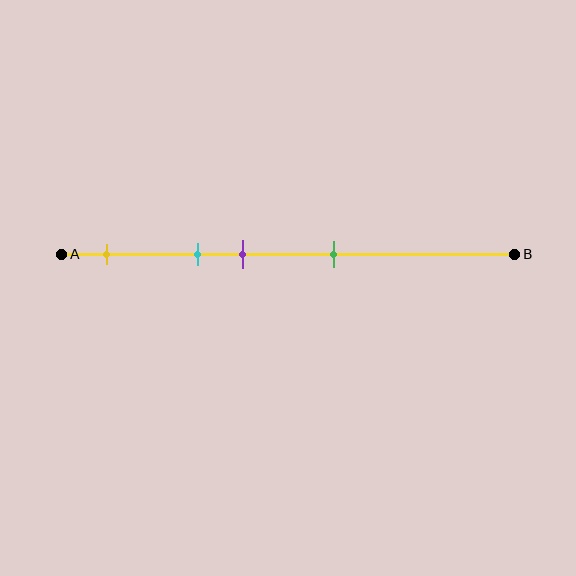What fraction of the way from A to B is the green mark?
The green mark is approximately 60% (0.6) of the way from A to B.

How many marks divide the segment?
There are 4 marks dividing the segment.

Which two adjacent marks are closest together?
The cyan and purple marks are the closest adjacent pair.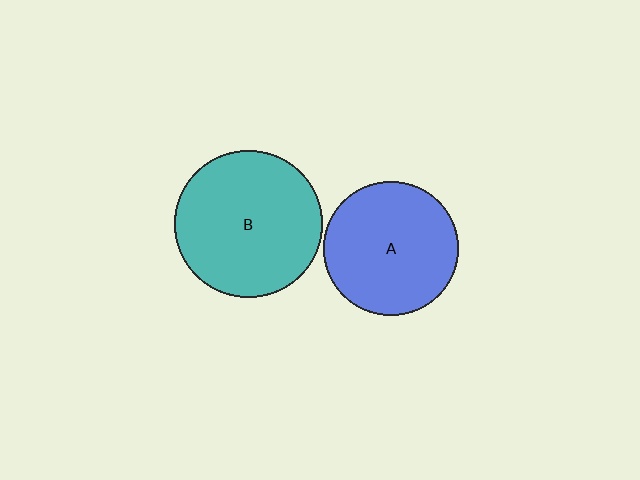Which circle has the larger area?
Circle B (teal).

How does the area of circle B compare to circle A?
Approximately 1.2 times.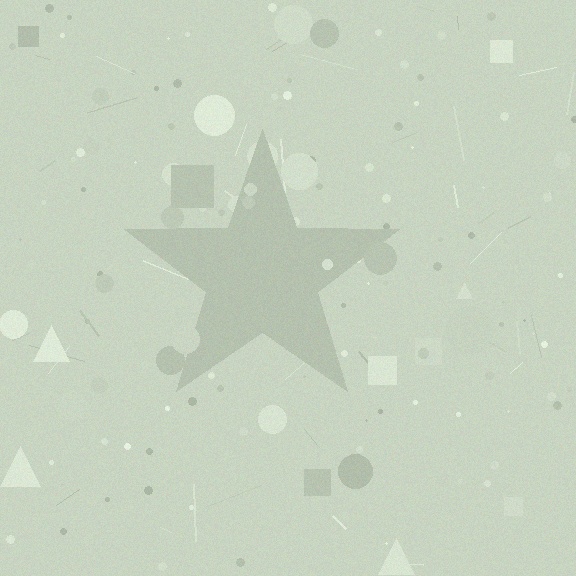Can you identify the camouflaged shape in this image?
The camouflaged shape is a star.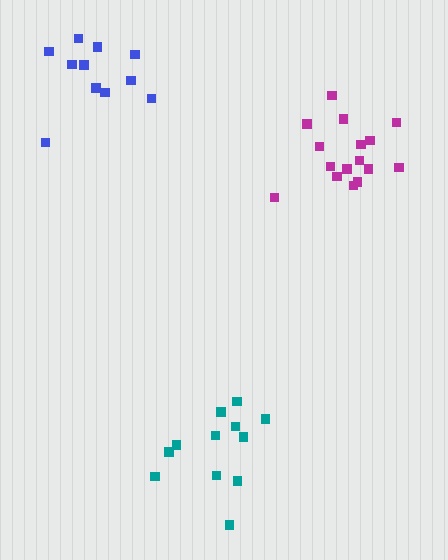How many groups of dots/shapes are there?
There are 3 groups.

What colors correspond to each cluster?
The clusters are colored: blue, teal, magenta.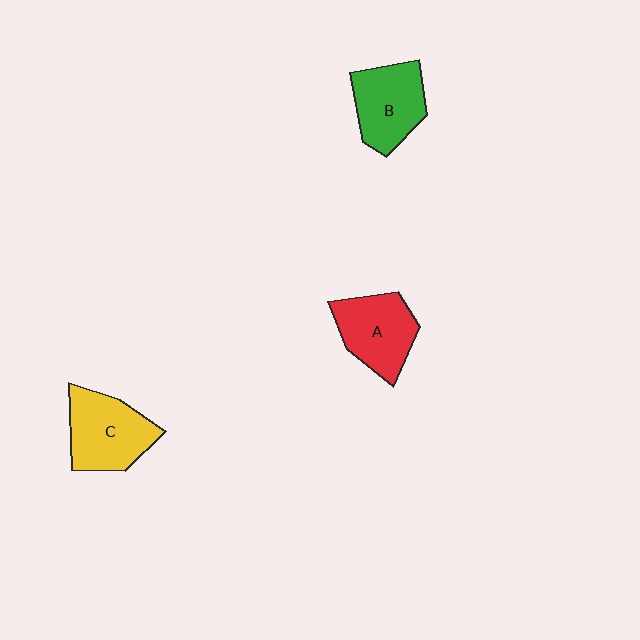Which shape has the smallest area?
Shape B (green).